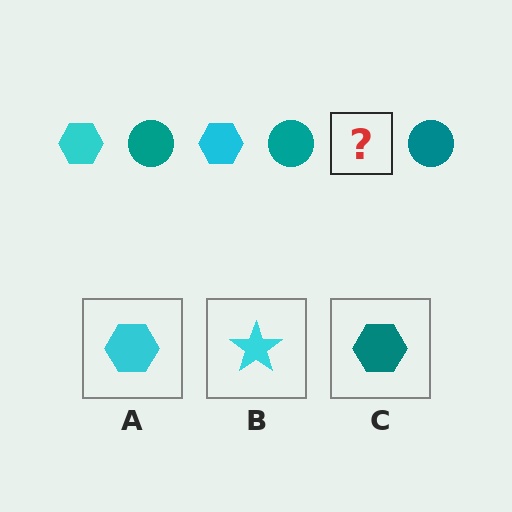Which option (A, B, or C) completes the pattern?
A.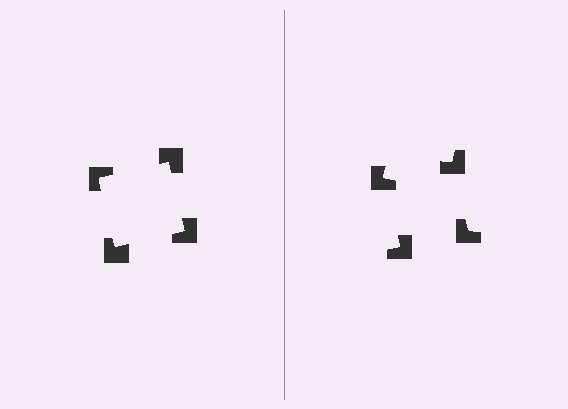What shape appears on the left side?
An illusory square.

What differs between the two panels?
The notched squares are positioned identically on both sides; only the wedge orientations differ. On the left they align to a square; on the right they are misaligned.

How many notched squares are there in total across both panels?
8 — 4 on each side.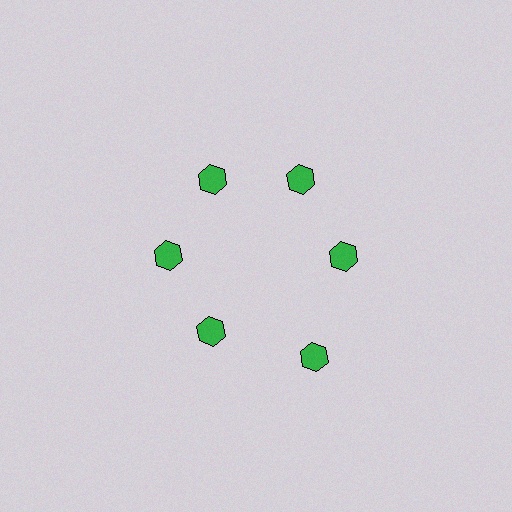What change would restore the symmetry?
The symmetry would be restored by moving it inward, back onto the ring so that all 6 hexagons sit at equal angles and equal distance from the center.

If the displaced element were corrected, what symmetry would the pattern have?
It would have 6-fold rotational symmetry — the pattern would map onto itself every 60 degrees.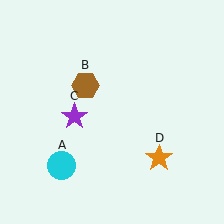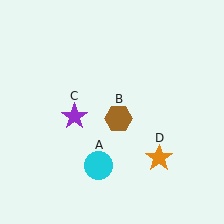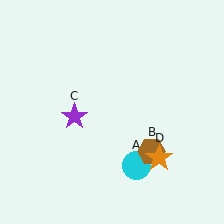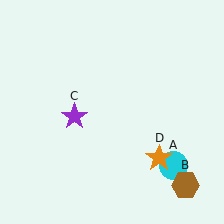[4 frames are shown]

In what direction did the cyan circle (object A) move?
The cyan circle (object A) moved right.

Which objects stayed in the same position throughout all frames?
Purple star (object C) and orange star (object D) remained stationary.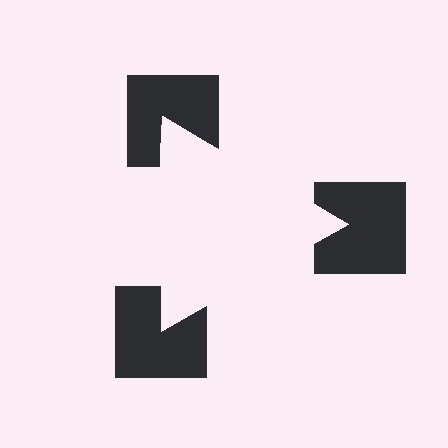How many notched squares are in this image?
There are 3 — one at each vertex of the illusory triangle.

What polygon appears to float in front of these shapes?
An illusory triangle — its edges are inferred from the aligned wedge cuts in the notched squares, not physically drawn.